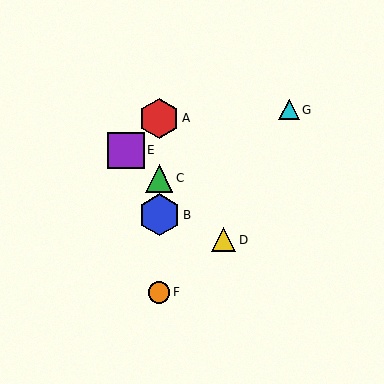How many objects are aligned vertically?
4 objects (A, B, C, F) are aligned vertically.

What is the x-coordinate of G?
Object G is at x≈289.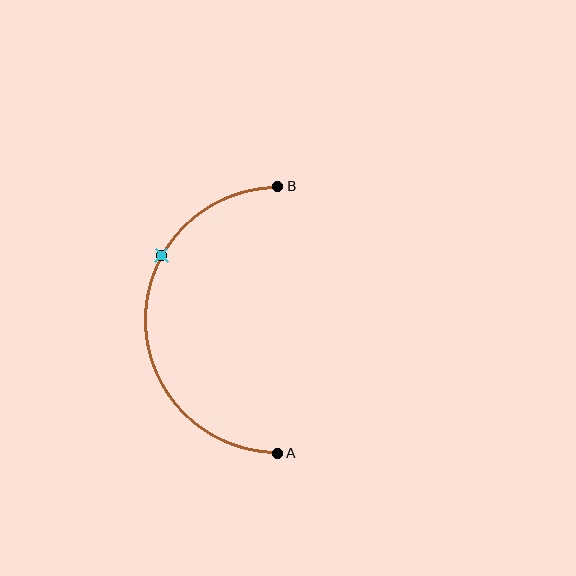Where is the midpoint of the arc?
The arc midpoint is the point on the curve farthest from the straight line joining A and B. It sits to the left of that line.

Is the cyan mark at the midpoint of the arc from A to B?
No. The cyan mark lies on the arc but is closer to endpoint B. The arc midpoint would be at the point on the curve equidistant along the arc from both A and B.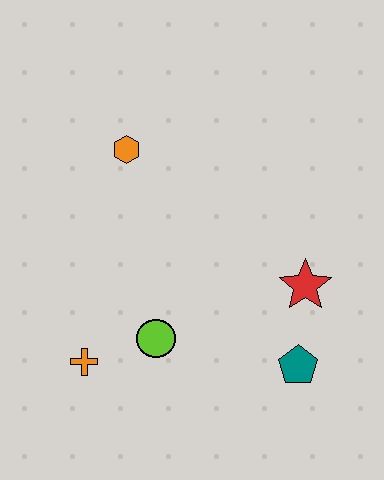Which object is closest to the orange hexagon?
The lime circle is closest to the orange hexagon.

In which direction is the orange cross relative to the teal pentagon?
The orange cross is to the left of the teal pentagon.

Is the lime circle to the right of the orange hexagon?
Yes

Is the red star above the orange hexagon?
No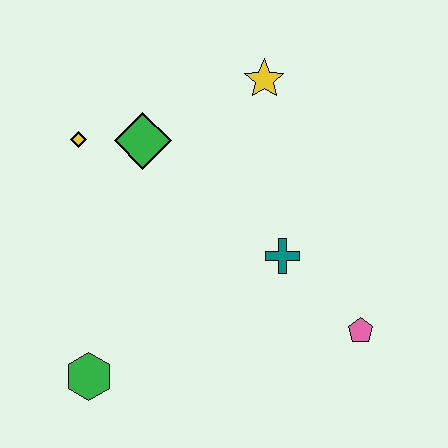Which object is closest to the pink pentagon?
The teal cross is closest to the pink pentagon.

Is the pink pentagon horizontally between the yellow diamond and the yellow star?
No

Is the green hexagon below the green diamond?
Yes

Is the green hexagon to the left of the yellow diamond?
No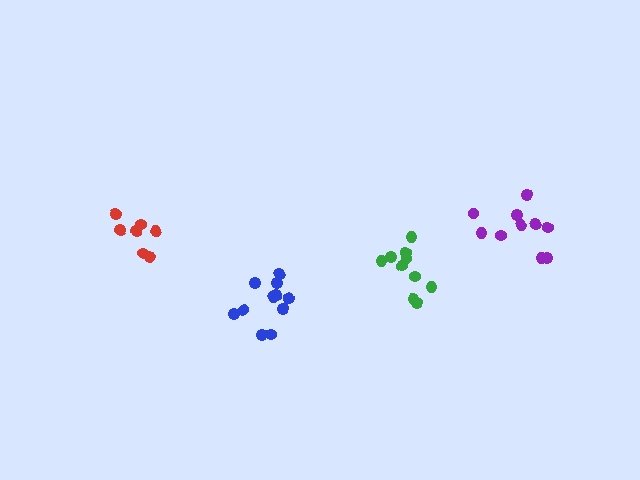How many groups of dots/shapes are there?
There are 4 groups.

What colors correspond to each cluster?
The clusters are colored: green, red, purple, blue.